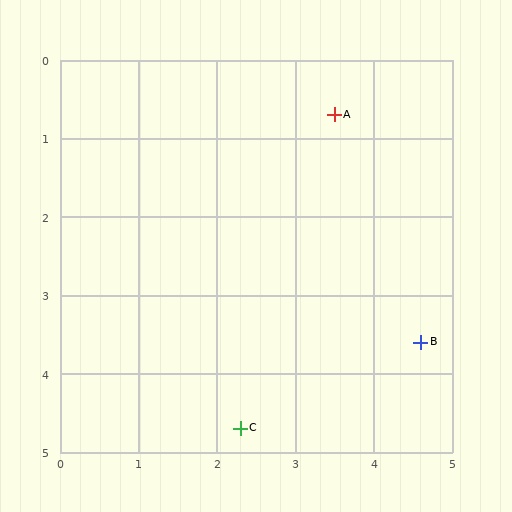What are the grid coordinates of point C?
Point C is at approximately (2.3, 4.7).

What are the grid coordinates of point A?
Point A is at approximately (3.5, 0.7).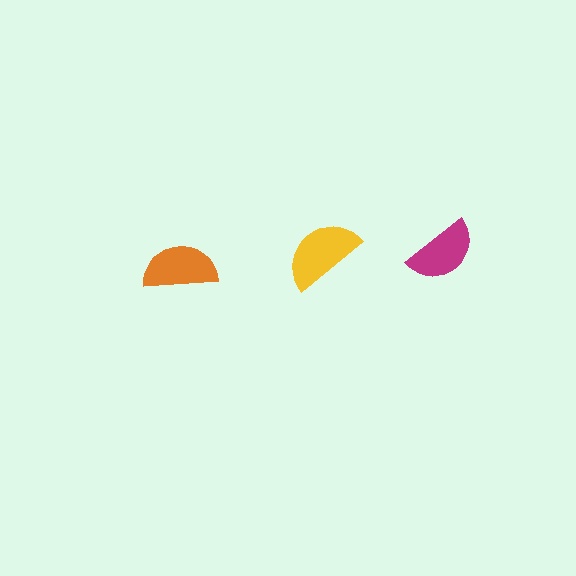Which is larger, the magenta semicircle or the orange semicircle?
The orange one.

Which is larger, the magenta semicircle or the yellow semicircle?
The yellow one.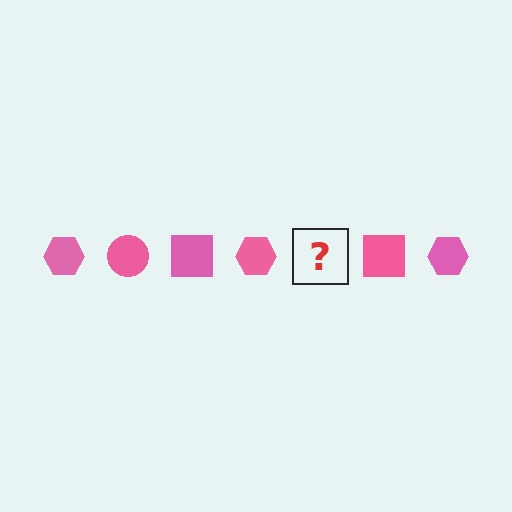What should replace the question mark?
The question mark should be replaced with a pink circle.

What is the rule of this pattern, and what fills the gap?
The rule is that the pattern cycles through hexagon, circle, square shapes in pink. The gap should be filled with a pink circle.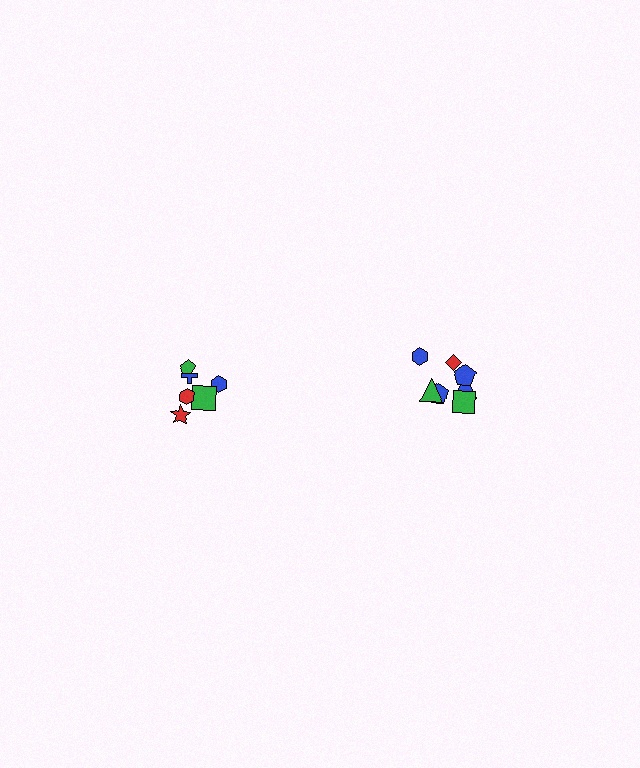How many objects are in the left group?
There are 6 objects.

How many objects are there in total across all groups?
There are 14 objects.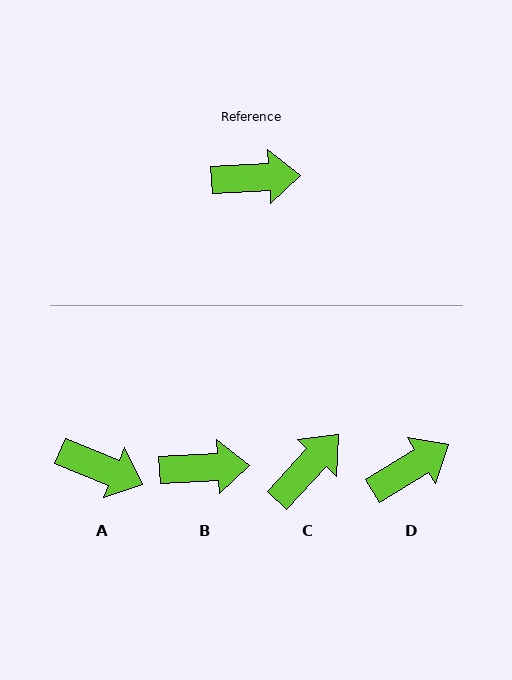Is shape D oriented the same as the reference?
No, it is off by about 28 degrees.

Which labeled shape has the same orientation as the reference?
B.